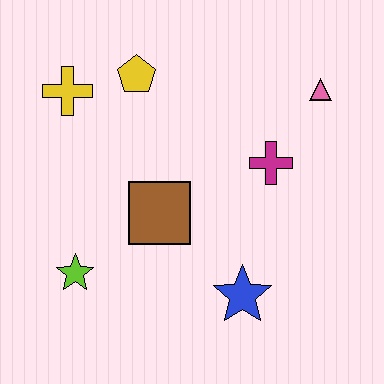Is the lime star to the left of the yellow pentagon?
Yes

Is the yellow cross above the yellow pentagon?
No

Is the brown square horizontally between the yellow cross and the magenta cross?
Yes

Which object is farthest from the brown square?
The pink triangle is farthest from the brown square.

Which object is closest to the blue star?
The brown square is closest to the blue star.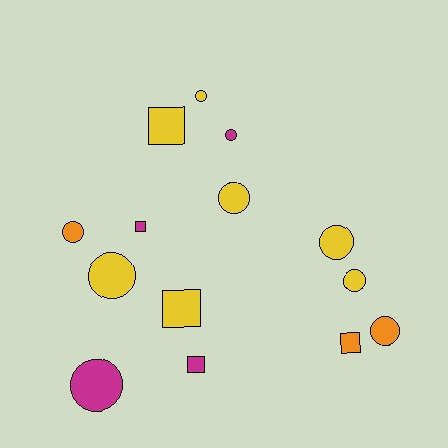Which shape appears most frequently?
Circle, with 9 objects.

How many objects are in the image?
There are 14 objects.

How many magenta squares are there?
There are 2 magenta squares.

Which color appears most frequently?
Yellow, with 7 objects.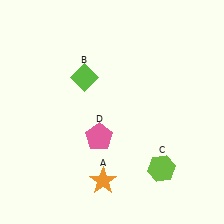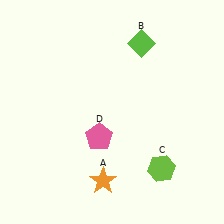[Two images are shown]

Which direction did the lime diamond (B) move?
The lime diamond (B) moved right.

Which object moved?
The lime diamond (B) moved right.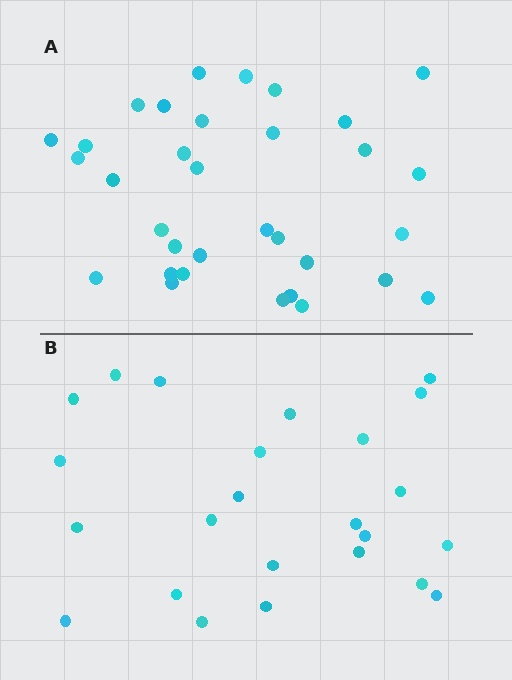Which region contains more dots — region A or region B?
Region A (the top region) has more dots.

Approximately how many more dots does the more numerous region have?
Region A has roughly 8 or so more dots than region B.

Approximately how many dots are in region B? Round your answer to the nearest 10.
About 20 dots. (The exact count is 24, which rounds to 20.)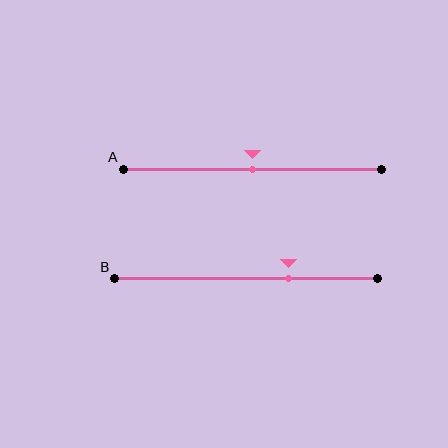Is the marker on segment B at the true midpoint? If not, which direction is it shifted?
No, the marker on segment B is shifted to the right by about 16% of the segment length.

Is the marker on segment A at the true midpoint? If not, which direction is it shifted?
Yes, the marker on segment A is at the true midpoint.